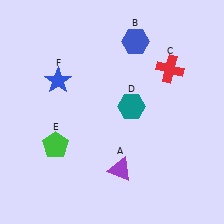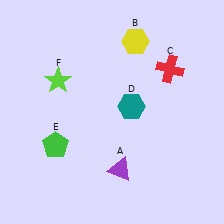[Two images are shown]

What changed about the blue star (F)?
In Image 1, F is blue. In Image 2, it changed to lime.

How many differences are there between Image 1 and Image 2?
There are 2 differences between the two images.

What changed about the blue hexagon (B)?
In Image 1, B is blue. In Image 2, it changed to yellow.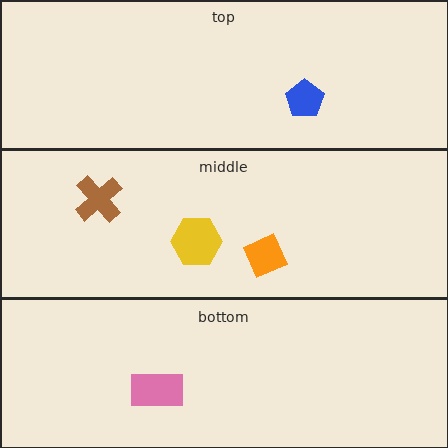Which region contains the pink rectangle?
The bottom region.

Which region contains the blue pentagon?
The top region.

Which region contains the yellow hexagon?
The middle region.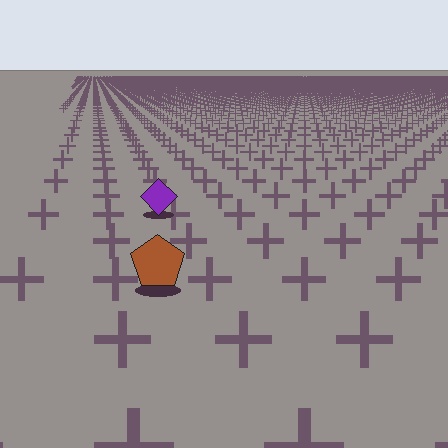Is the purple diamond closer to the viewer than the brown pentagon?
No. The brown pentagon is closer — you can tell from the texture gradient: the ground texture is coarser near it.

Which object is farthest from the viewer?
The purple diamond is farthest from the viewer. It appears smaller and the ground texture around it is denser.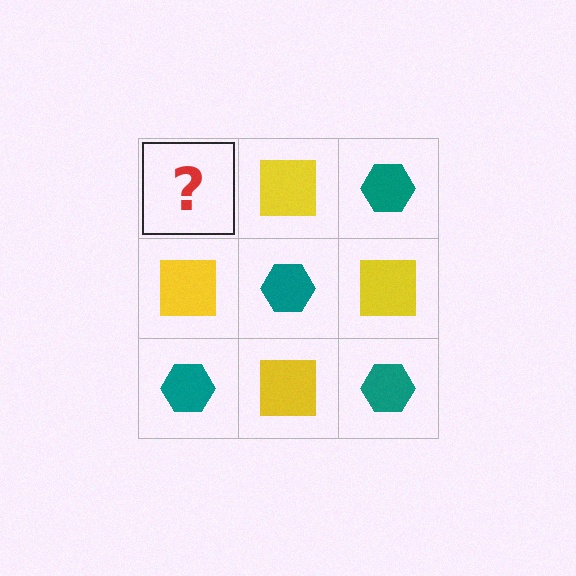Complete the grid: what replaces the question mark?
The question mark should be replaced with a teal hexagon.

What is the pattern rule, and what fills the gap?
The rule is that it alternates teal hexagon and yellow square in a checkerboard pattern. The gap should be filled with a teal hexagon.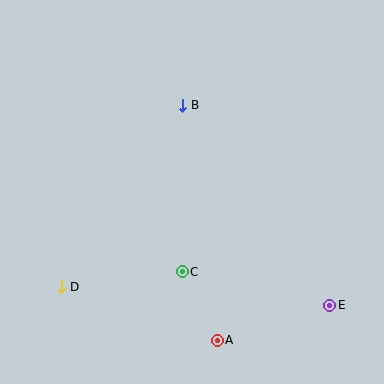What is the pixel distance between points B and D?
The distance between B and D is 218 pixels.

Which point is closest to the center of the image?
Point C at (182, 272) is closest to the center.